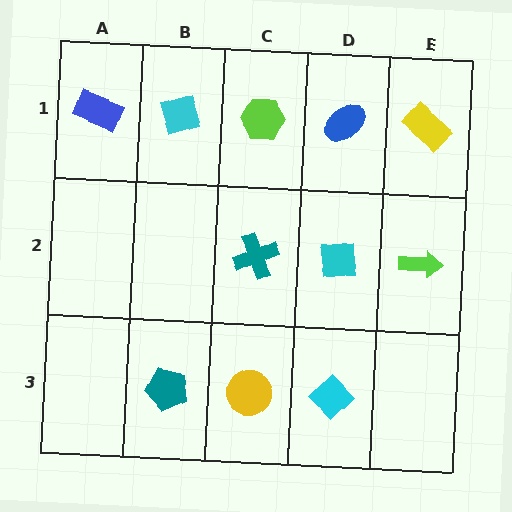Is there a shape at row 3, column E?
No, that cell is empty.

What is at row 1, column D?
A blue ellipse.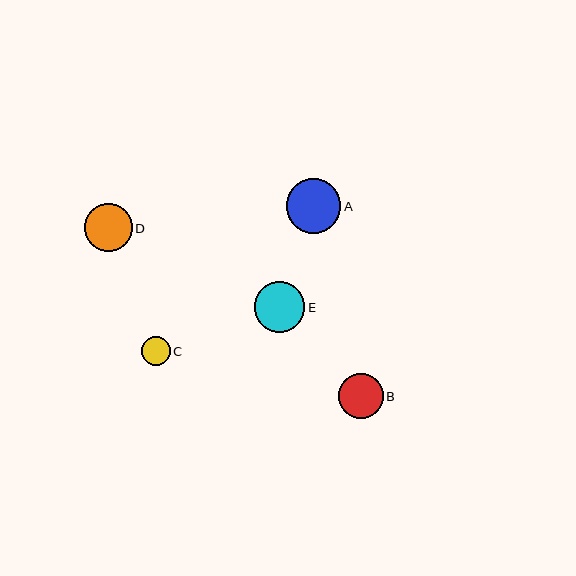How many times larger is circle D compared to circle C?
Circle D is approximately 1.6 times the size of circle C.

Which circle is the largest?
Circle A is the largest with a size of approximately 55 pixels.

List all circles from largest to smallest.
From largest to smallest: A, E, D, B, C.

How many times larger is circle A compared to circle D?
Circle A is approximately 1.2 times the size of circle D.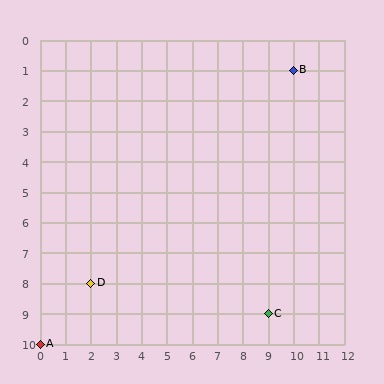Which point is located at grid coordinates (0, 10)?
Point A is at (0, 10).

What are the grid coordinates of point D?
Point D is at grid coordinates (2, 8).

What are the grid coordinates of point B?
Point B is at grid coordinates (10, 1).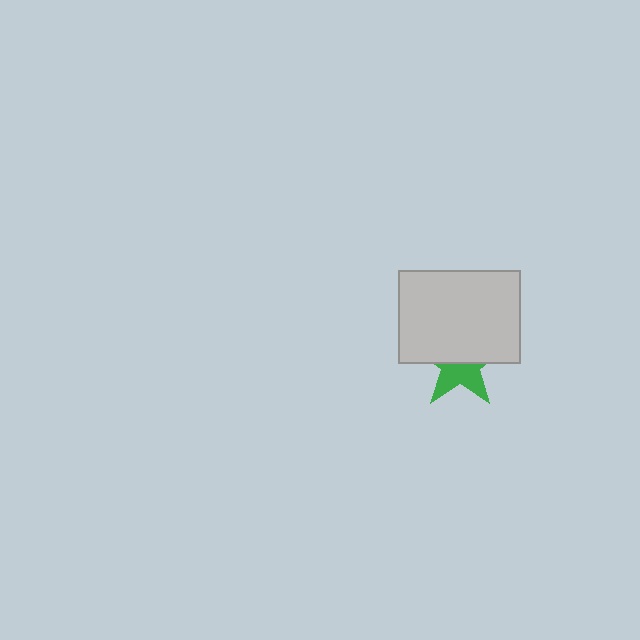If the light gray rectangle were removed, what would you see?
You would see the complete green star.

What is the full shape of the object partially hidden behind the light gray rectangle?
The partially hidden object is a green star.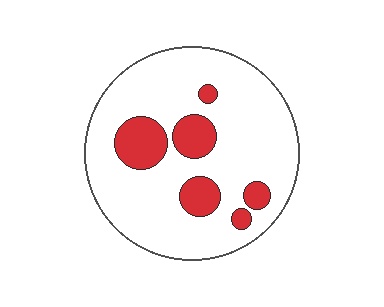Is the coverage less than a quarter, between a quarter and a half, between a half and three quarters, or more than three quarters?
Less than a quarter.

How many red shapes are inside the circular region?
6.